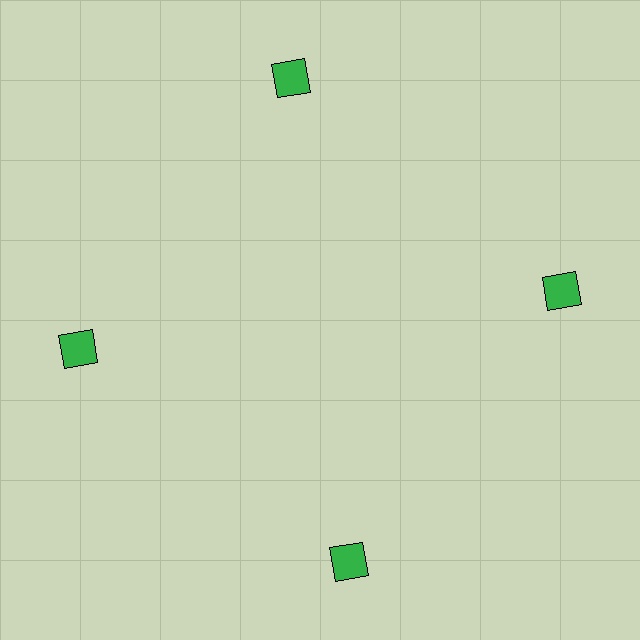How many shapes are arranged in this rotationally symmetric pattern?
There are 4 shapes, arranged in 4 groups of 1.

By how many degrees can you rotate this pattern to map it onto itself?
The pattern maps onto itself every 90 degrees of rotation.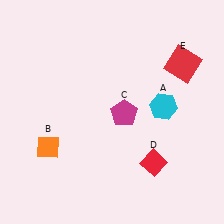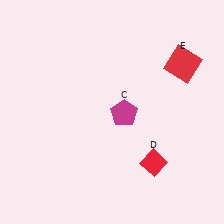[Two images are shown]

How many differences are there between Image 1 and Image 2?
There are 2 differences between the two images.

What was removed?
The cyan hexagon (A), the orange diamond (B) were removed in Image 2.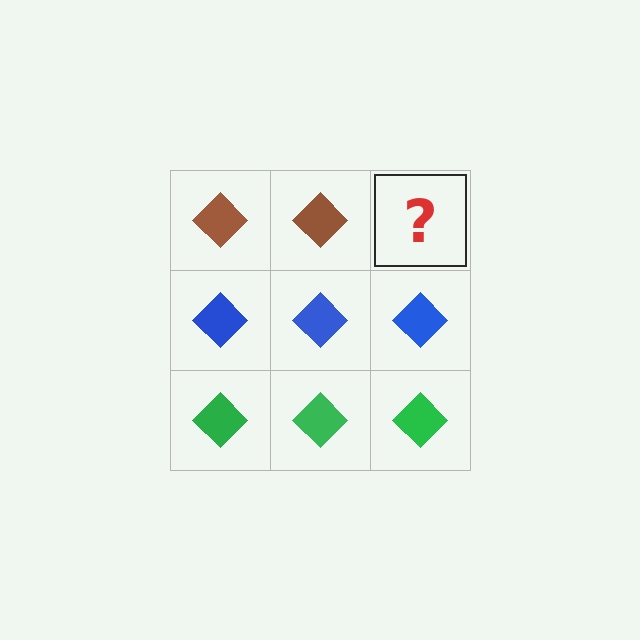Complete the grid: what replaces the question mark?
The question mark should be replaced with a brown diamond.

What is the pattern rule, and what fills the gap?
The rule is that each row has a consistent color. The gap should be filled with a brown diamond.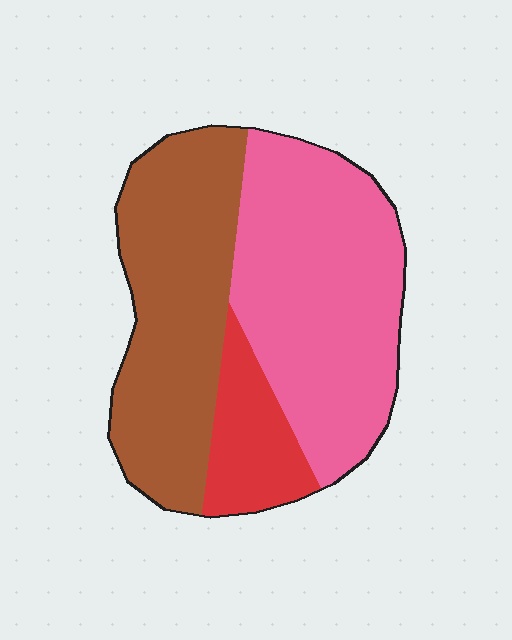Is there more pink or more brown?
Pink.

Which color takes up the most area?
Pink, at roughly 45%.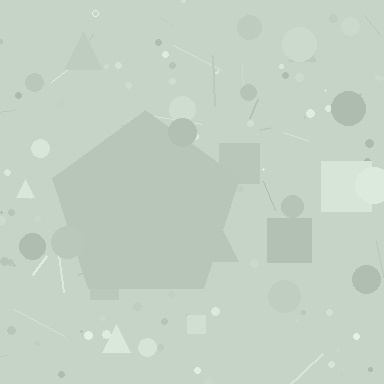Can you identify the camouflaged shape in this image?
The camouflaged shape is a pentagon.